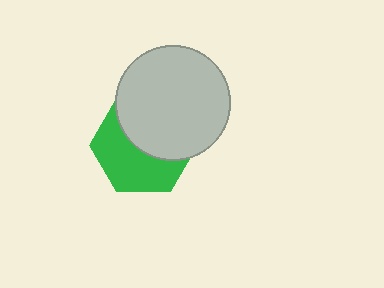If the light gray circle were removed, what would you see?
You would see the complete green hexagon.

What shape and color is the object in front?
The object in front is a light gray circle.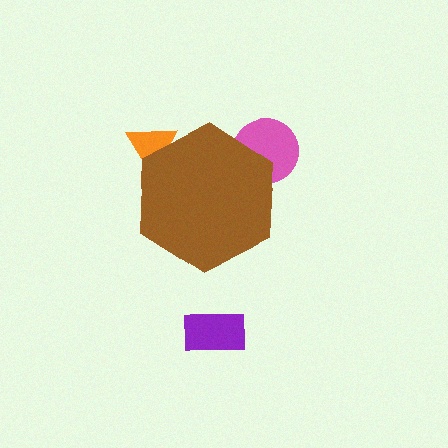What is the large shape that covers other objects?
A brown hexagon.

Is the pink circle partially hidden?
Yes, the pink circle is partially hidden behind the brown hexagon.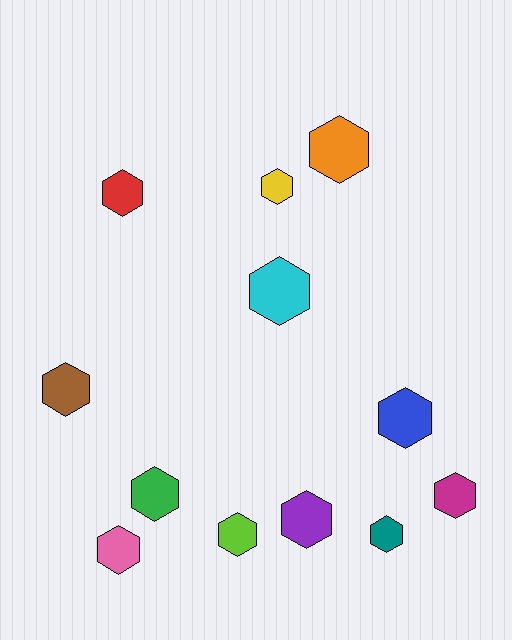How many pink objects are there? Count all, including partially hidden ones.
There is 1 pink object.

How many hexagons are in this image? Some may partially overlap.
There are 12 hexagons.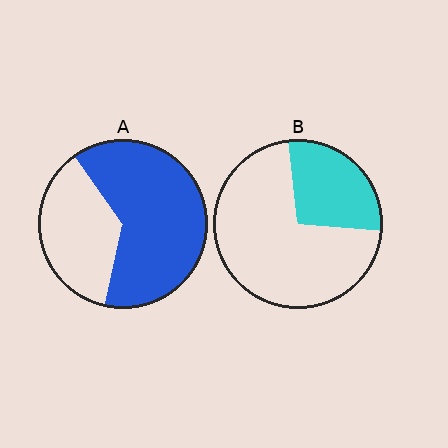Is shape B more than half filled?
No.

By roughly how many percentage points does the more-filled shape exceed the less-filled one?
By roughly 35 percentage points (A over B).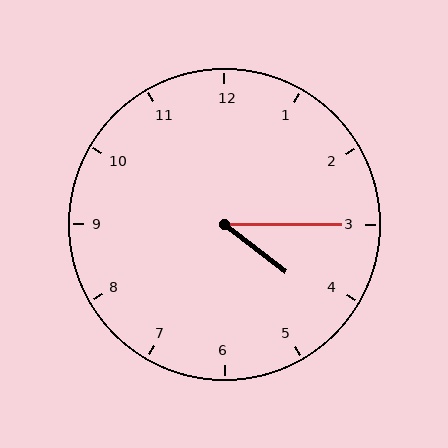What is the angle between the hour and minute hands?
Approximately 38 degrees.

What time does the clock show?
4:15.